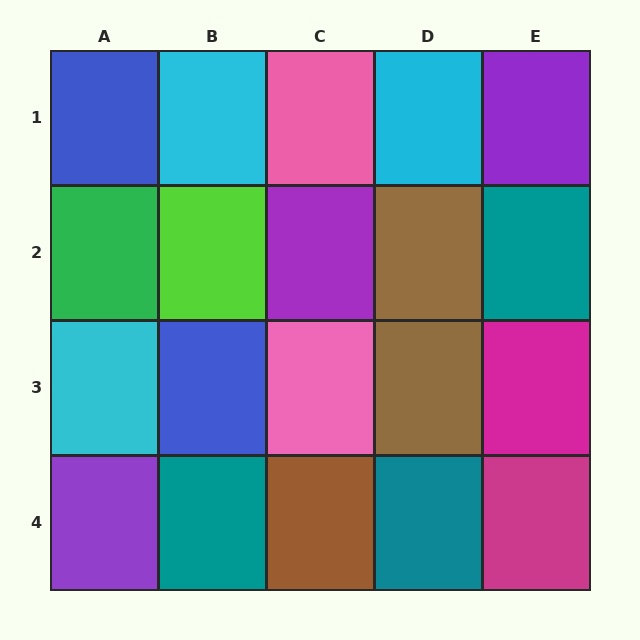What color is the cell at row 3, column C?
Pink.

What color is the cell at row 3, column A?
Cyan.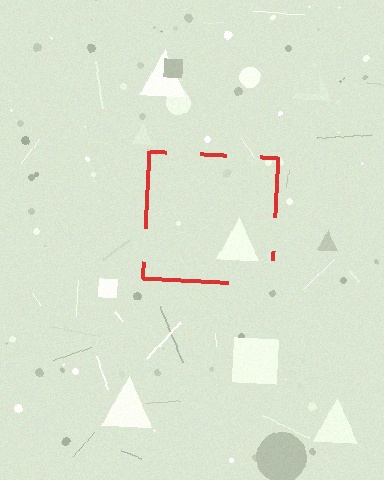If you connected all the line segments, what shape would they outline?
They would outline a square.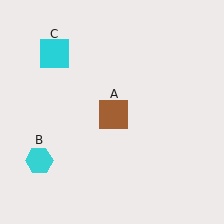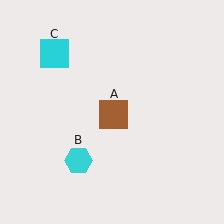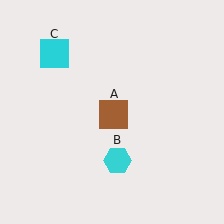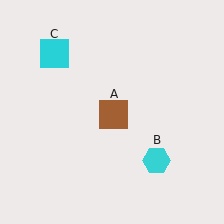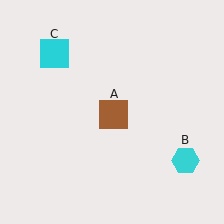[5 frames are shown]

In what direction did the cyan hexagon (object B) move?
The cyan hexagon (object B) moved right.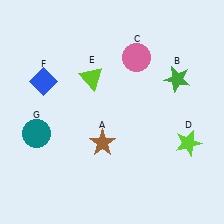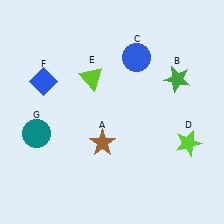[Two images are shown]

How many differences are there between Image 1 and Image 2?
There is 1 difference between the two images.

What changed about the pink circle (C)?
In Image 1, C is pink. In Image 2, it changed to blue.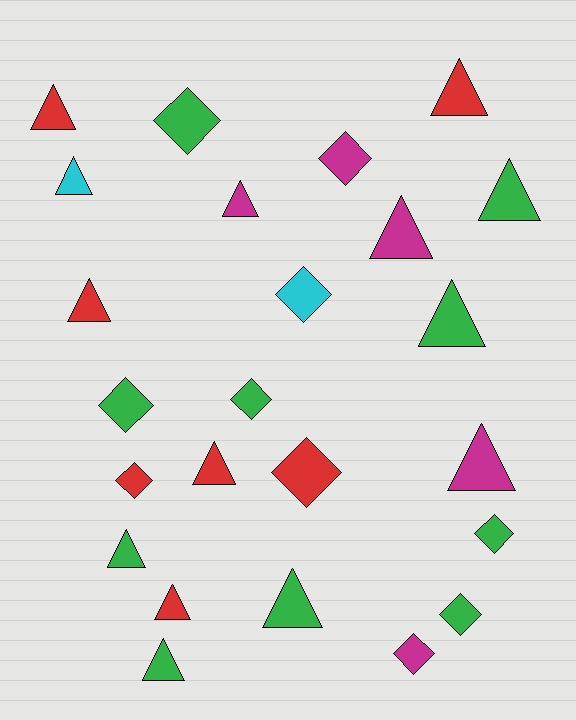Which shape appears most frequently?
Triangle, with 14 objects.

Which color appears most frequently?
Green, with 10 objects.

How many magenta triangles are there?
There are 3 magenta triangles.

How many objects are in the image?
There are 24 objects.